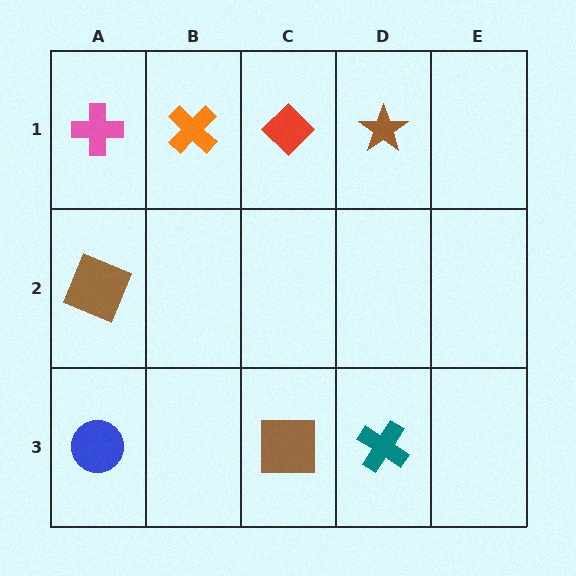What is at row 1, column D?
A brown star.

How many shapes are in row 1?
4 shapes.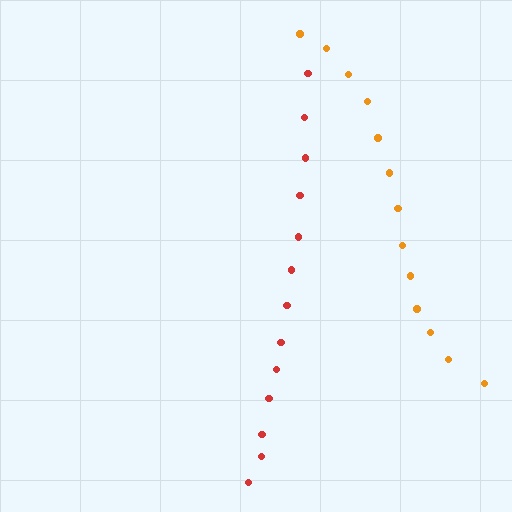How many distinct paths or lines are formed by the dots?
There are 2 distinct paths.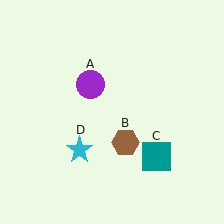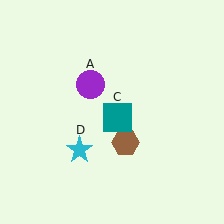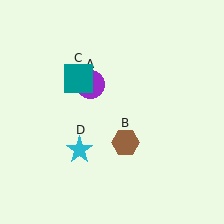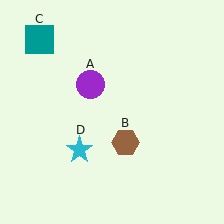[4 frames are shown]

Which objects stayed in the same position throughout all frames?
Purple circle (object A) and brown hexagon (object B) and cyan star (object D) remained stationary.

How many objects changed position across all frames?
1 object changed position: teal square (object C).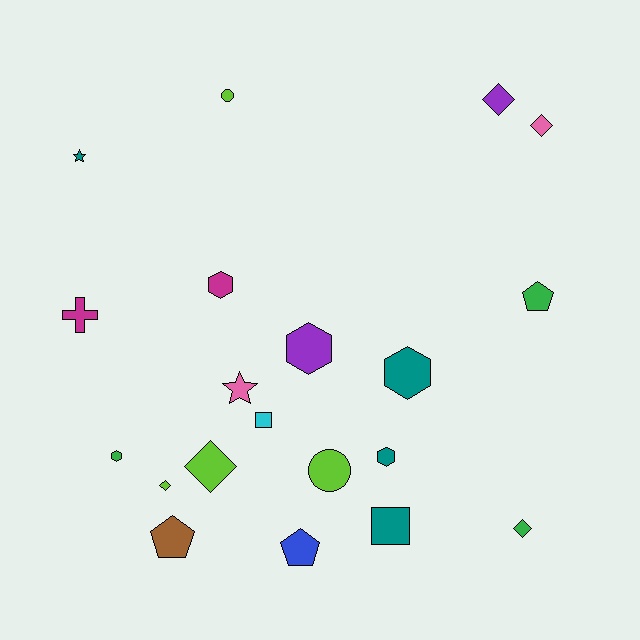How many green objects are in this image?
There are 3 green objects.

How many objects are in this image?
There are 20 objects.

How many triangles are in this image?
There are no triangles.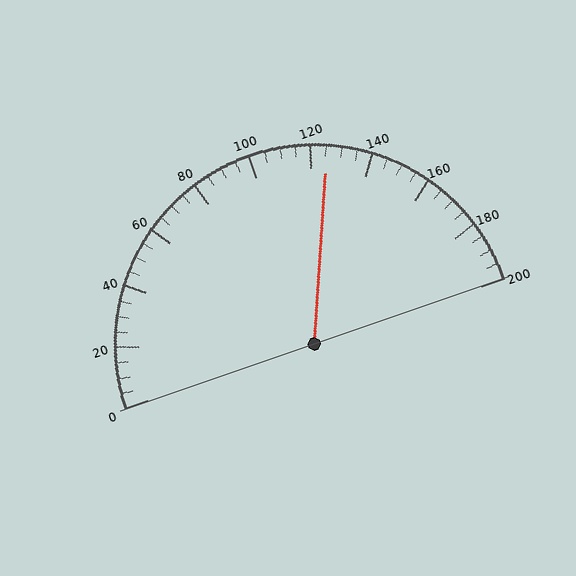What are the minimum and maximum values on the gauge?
The gauge ranges from 0 to 200.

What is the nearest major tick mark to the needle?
The nearest major tick mark is 120.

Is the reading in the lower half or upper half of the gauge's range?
The reading is in the upper half of the range (0 to 200).